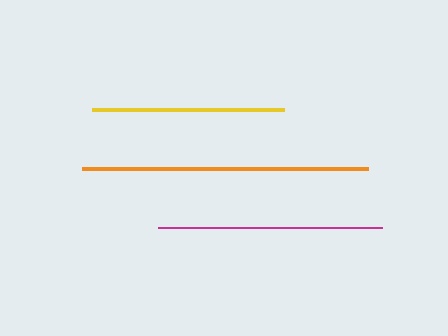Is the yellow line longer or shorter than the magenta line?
The magenta line is longer than the yellow line.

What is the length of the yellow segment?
The yellow segment is approximately 191 pixels long.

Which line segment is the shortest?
The yellow line is the shortest at approximately 191 pixels.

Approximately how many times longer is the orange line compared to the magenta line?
The orange line is approximately 1.3 times the length of the magenta line.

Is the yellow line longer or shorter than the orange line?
The orange line is longer than the yellow line.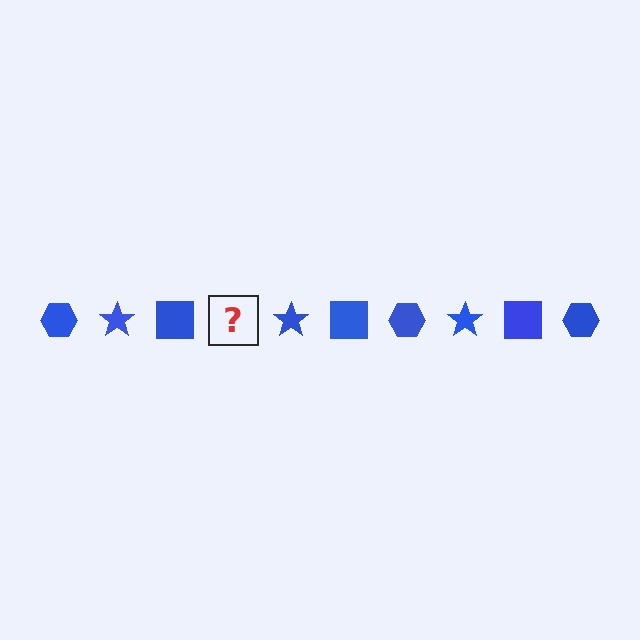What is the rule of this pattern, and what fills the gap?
The rule is that the pattern cycles through hexagon, star, square shapes in blue. The gap should be filled with a blue hexagon.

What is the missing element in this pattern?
The missing element is a blue hexagon.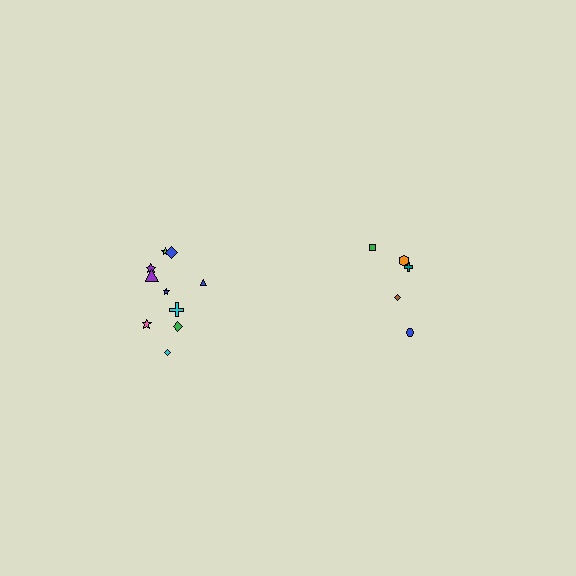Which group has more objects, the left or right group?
The left group.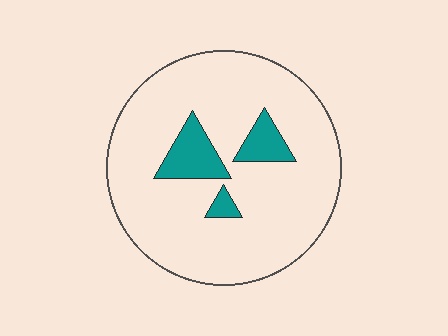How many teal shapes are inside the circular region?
3.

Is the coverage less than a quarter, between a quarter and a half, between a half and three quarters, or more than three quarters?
Less than a quarter.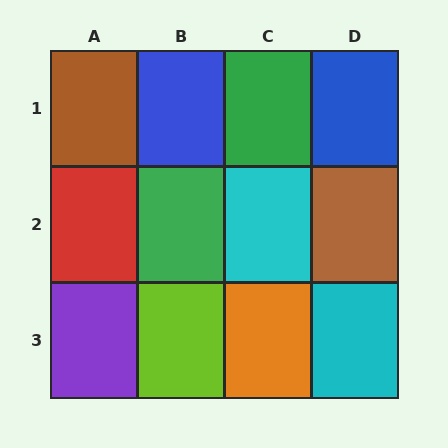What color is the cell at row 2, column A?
Red.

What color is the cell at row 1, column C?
Green.